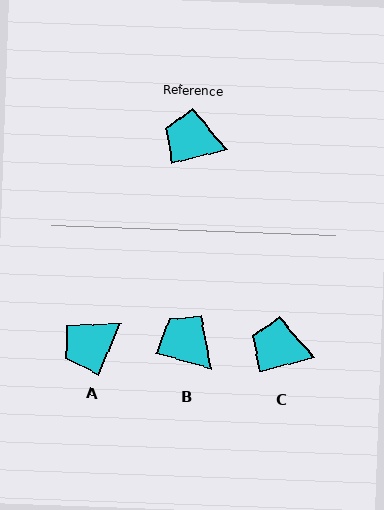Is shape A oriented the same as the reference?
No, it is off by about 52 degrees.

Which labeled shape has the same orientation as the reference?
C.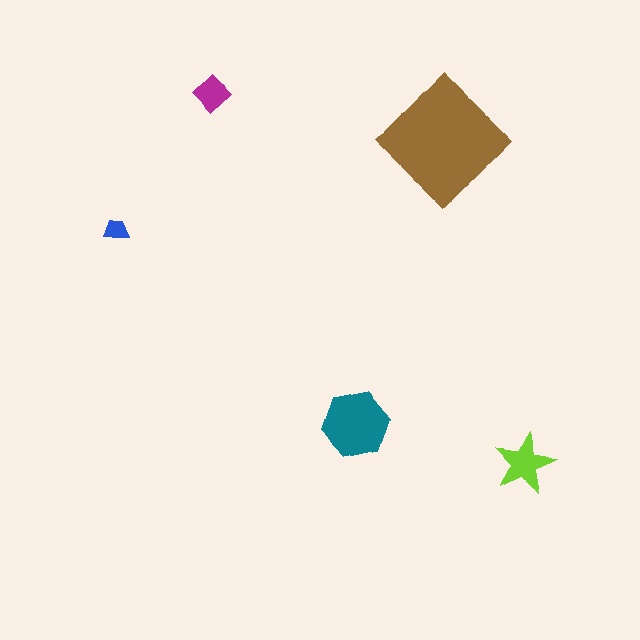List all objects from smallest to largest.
The blue trapezoid, the magenta diamond, the lime star, the teal hexagon, the brown diamond.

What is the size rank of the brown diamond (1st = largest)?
1st.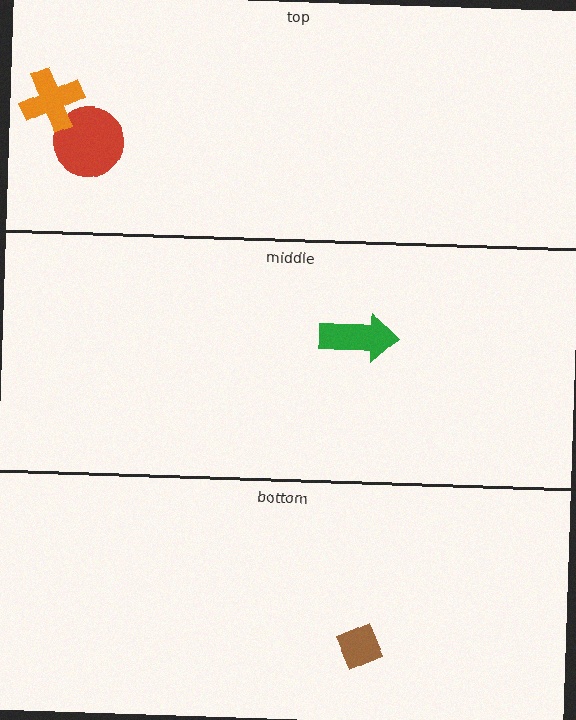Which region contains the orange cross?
The top region.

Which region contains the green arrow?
The middle region.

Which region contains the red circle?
The top region.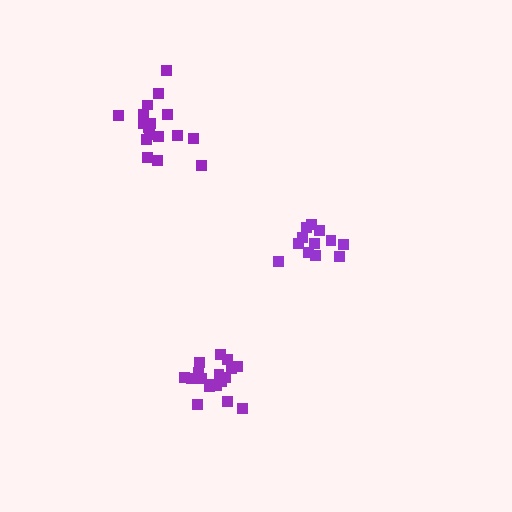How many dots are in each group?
Group 1: 18 dots, Group 2: 17 dots, Group 3: 12 dots (47 total).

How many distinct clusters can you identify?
There are 3 distinct clusters.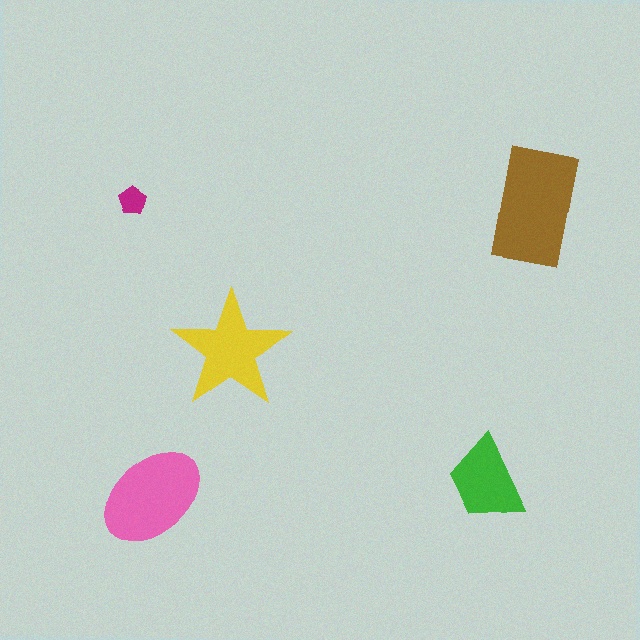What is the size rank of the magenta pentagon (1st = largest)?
5th.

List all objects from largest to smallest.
The brown rectangle, the pink ellipse, the yellow star, the green trapezoid, the magenta pentagon.